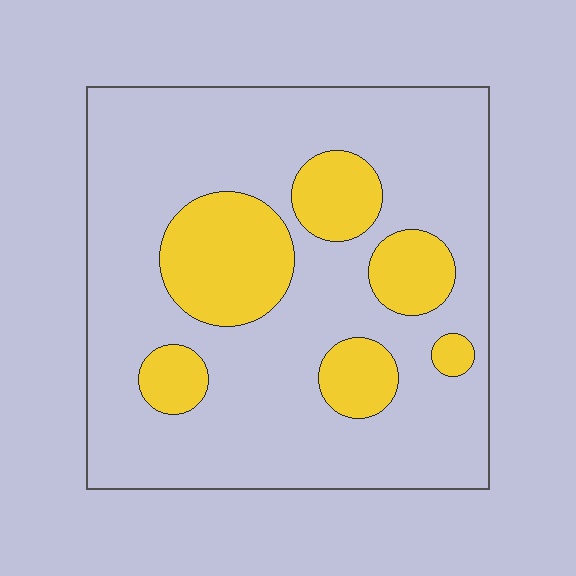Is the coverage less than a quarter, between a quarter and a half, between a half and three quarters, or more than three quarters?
Less than a quarter.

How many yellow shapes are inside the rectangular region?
6.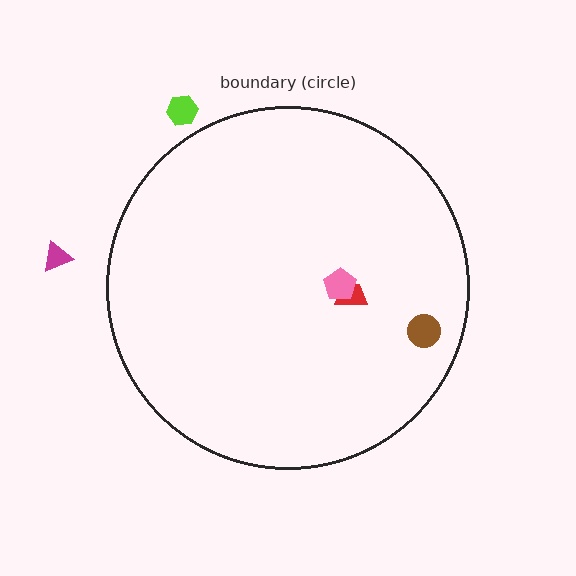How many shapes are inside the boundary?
3 inside, 2 outside.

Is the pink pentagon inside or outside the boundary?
Inside.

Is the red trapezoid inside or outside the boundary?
Inside.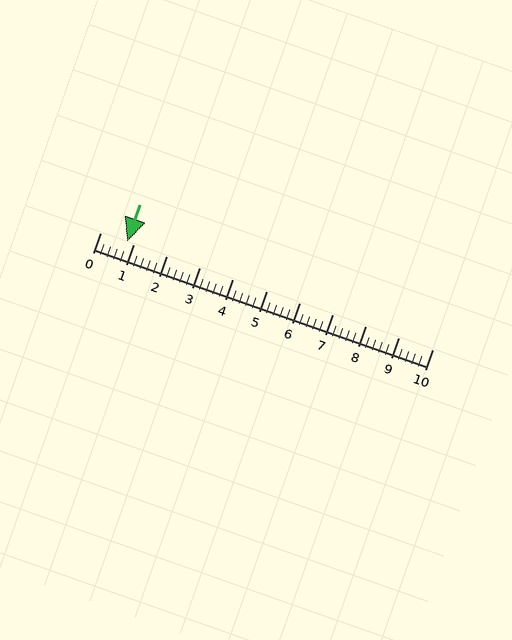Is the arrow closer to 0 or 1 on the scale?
The arrow is closer to 1.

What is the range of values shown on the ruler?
The ruler shows values from 0 to 10.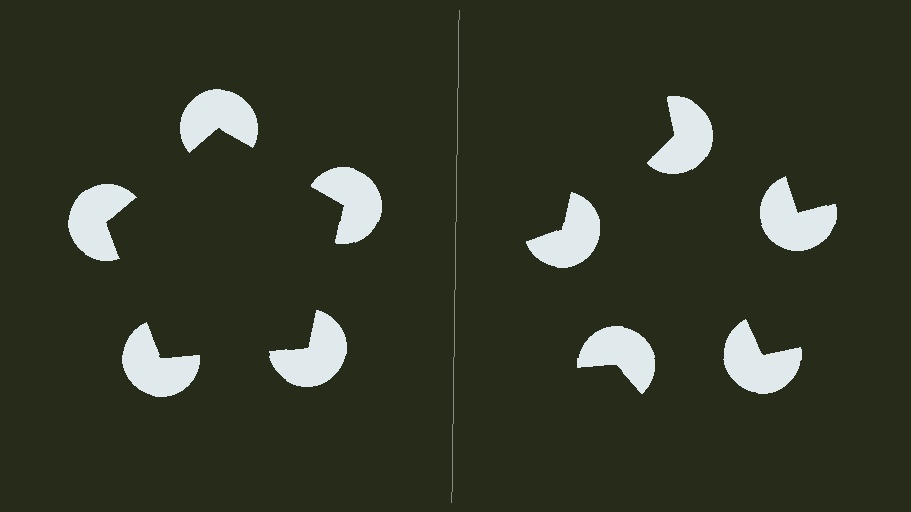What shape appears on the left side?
An illusory pentagon.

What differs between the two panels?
The pac-man discs are positioned identically on both sides; only the wedge orientations differ. On the left they align to a pentagon; on the right they are misaligned.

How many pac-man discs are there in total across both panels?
10 — 5 on each side.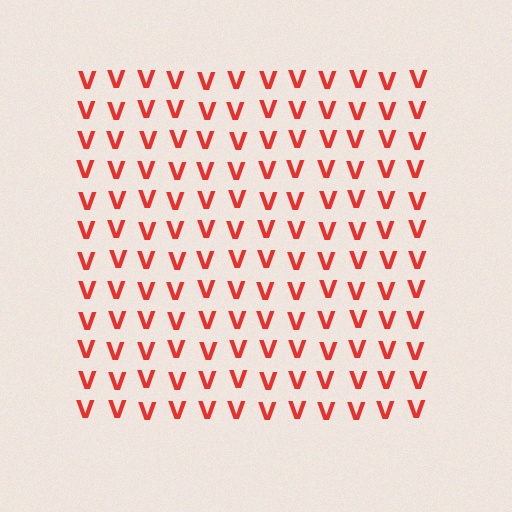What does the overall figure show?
The overall figure shows a square.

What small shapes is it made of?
It is made of small letter V's.